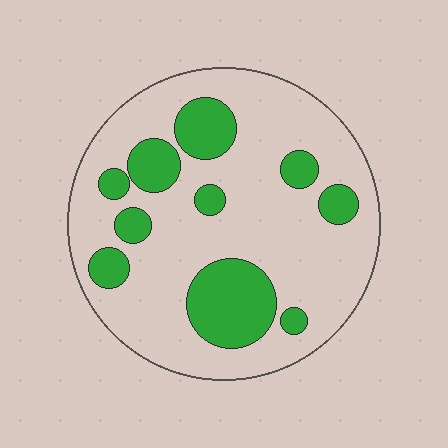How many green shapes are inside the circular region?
10.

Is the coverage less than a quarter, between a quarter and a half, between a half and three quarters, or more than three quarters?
Less than a quarter.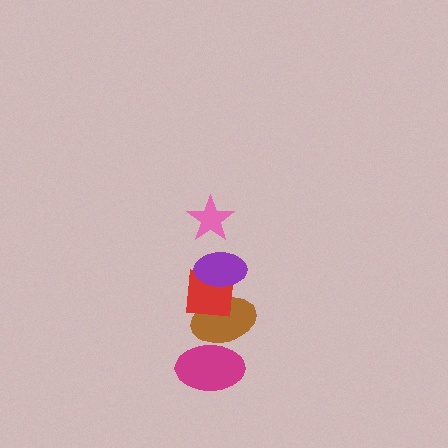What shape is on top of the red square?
The purple ellipse is on top of the red square.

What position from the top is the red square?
The red square is 3rd from the top.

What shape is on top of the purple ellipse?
The pink star is on top of the purple ellipse.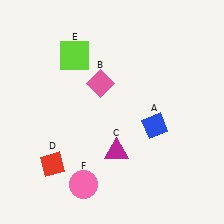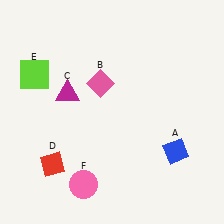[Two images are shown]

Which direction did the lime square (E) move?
The lime square (E) moved left.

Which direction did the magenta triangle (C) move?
The magenta triangle (C) moved up.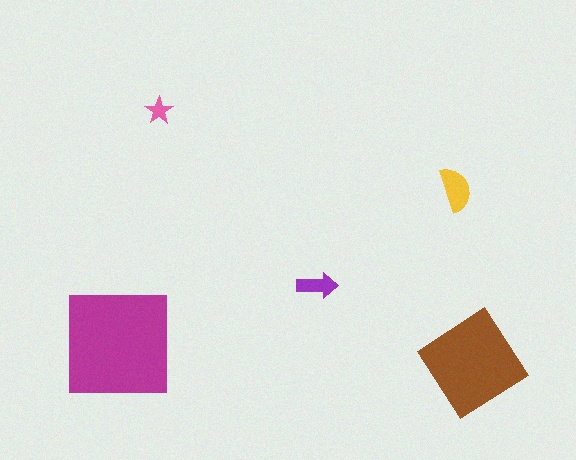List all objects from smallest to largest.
The pink star, the purple arrow, the yellow semicircle, the brown diamond, the magenta square.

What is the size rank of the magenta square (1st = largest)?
1st.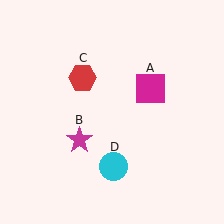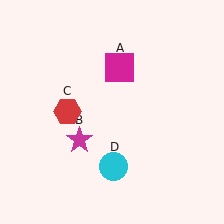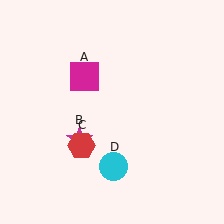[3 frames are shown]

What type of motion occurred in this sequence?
The magenta square (object A), red hexagon (object C) rotated counterclockwise around the center of the scene.